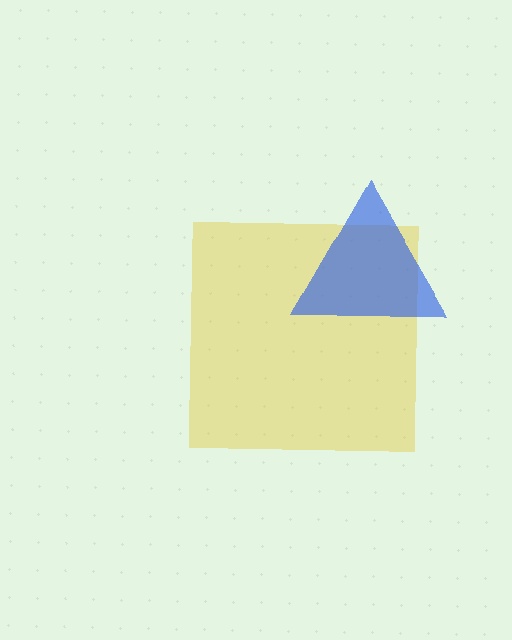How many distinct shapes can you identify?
There are 2 distinct shapes: a yellow square, a blue triangle.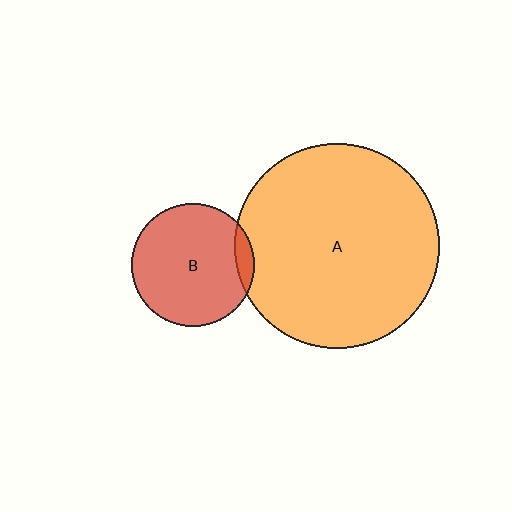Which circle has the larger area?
Circle A (orange).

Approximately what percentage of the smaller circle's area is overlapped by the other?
Approximately 5%.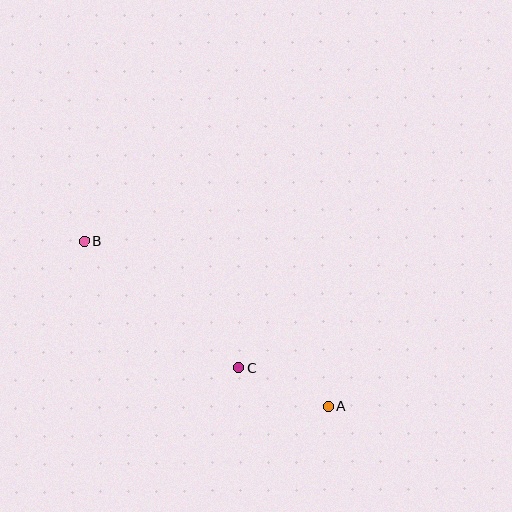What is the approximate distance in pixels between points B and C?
The distance between B and C is approximately 200 pixels.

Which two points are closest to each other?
Points A and C are closest to each other.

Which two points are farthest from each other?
Points A and B are farthest from each other.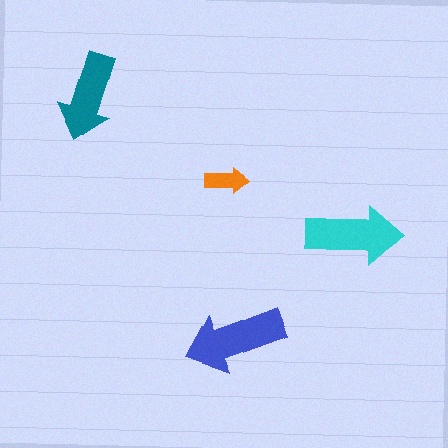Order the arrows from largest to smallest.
the blue one, the cyan one, the teal one, the orange one.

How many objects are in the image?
There are 4 objects in the image.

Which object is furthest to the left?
The teal arrow is leftmost.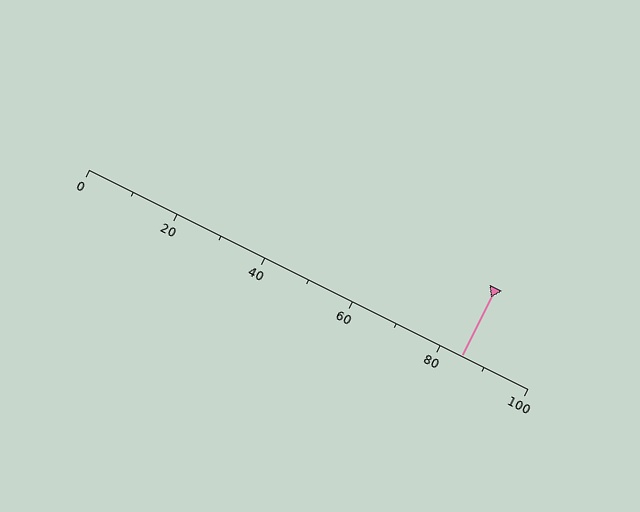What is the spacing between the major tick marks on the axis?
The major ticks are spaced 20 apart.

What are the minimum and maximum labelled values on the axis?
The axis runs from 0 to 100.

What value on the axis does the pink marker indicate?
The marker indicates approximately 85.